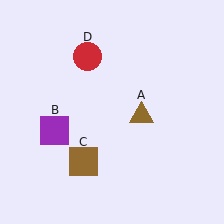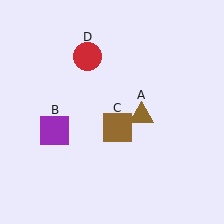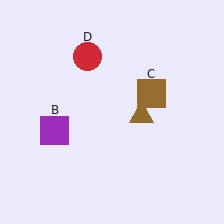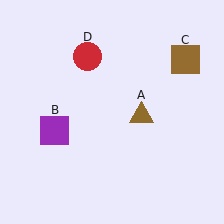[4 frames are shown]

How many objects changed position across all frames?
1 object changed position: brown square (object C).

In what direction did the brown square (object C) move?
The brown square (object C) moved up and to the right.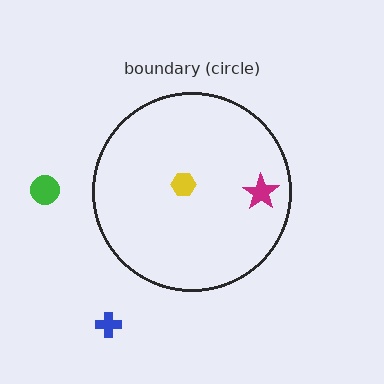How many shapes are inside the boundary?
2 inside, 2 outside.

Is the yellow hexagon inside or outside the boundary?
Inside.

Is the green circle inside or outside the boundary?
Outside.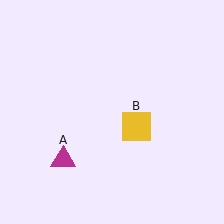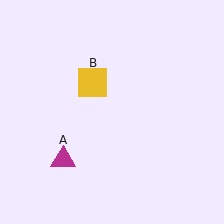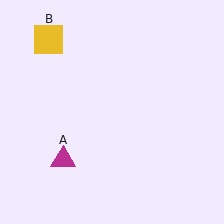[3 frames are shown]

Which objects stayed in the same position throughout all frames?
Magenta triangle (object A) remained stationary.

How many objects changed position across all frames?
1 object changed position: yellow square (object B).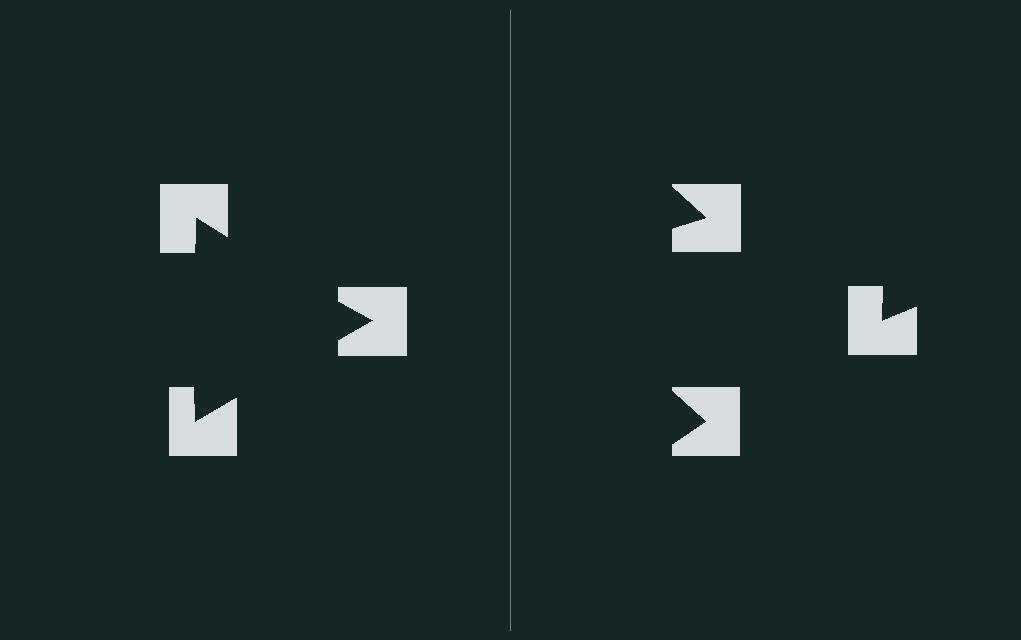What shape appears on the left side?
An illusory triangle.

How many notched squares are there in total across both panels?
6 — 3 on each side.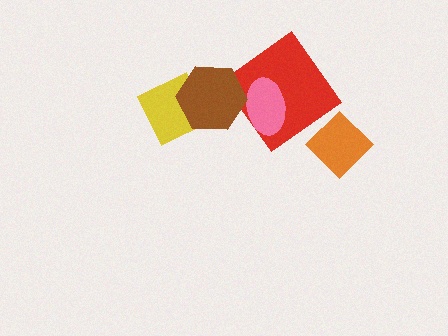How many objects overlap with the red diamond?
2 objects overlap with the red diamond.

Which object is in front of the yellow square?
The brown hexagon is in front of the yellow square.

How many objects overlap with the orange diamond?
0 objects overlap with the orange diamond.